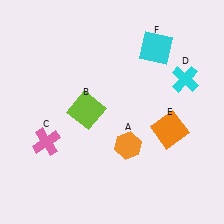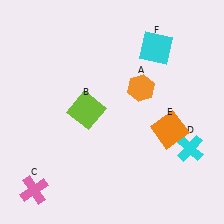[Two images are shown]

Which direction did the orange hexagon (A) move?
The orange hexagon (A) moved up.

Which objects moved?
The objects that moved are: the orange hexagon (A), the pink cross (C), the cyan cross (D).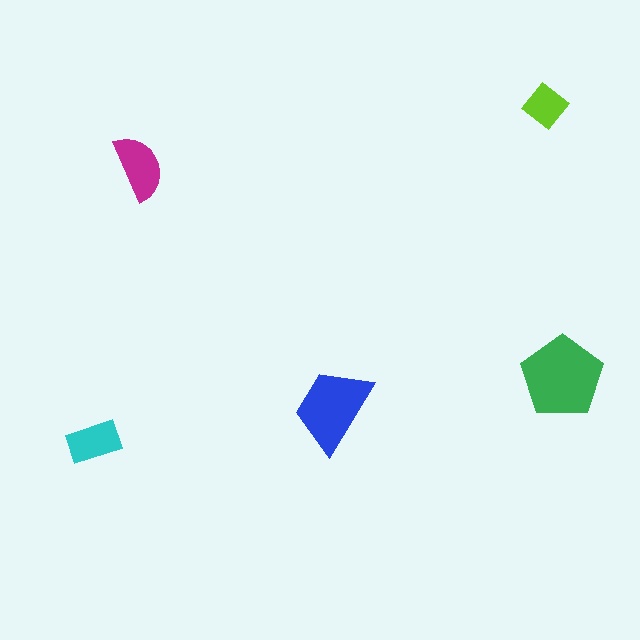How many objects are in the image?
There are 5 objects in the image.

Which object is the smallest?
The lime diamond.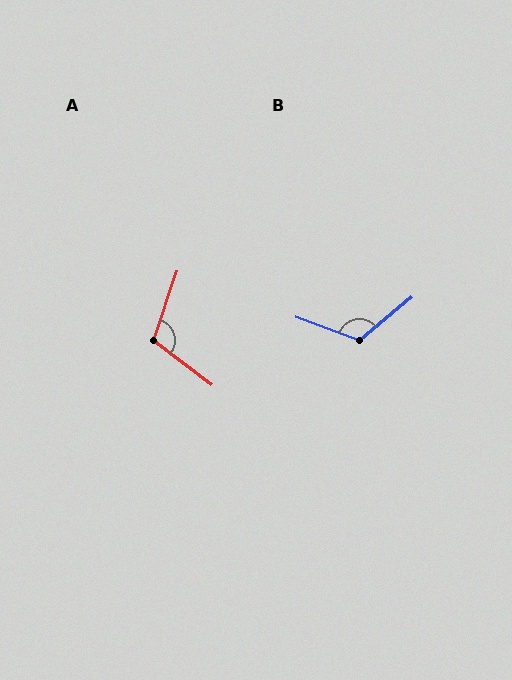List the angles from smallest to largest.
A (109°), B (121°).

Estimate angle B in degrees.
Approximately 121 degrees.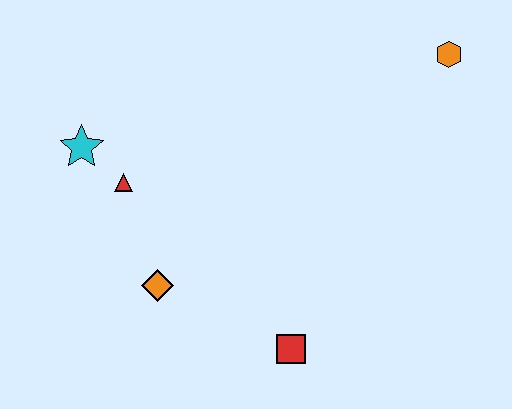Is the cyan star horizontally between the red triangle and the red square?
No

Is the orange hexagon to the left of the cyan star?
No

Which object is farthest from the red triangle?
The orange hexagon is farthest from the red triangle.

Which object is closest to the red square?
The orange diamond is closest to the red square.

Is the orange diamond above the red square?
Yes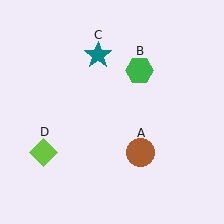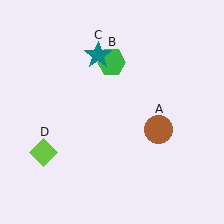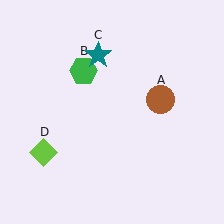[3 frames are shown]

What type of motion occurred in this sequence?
The brown circle (object A), green hexagon (object B) rotated counterclockwise around the center of the scene.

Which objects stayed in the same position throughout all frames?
Teal star (object C) and lime diamond (object D) remained stationary.